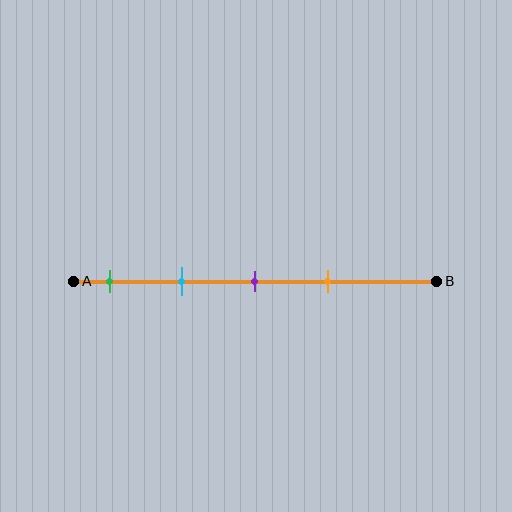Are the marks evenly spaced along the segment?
Yes, the marks are approximately evenly spaced.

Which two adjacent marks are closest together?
The purple and orange marks are the closest adjacent pair.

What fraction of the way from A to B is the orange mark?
The orange mark is approximately 70% (0.7) of the way from A to B.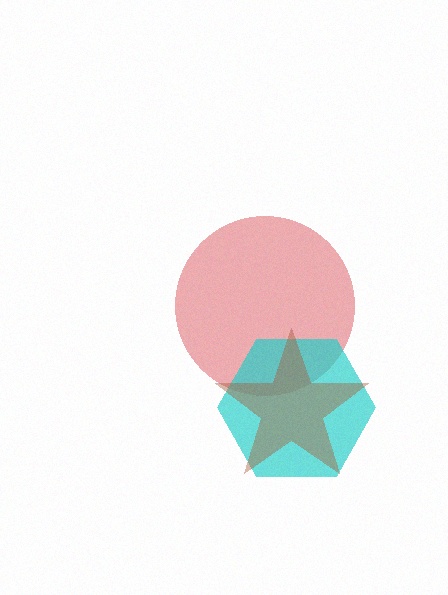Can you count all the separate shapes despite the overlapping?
Yes, there are 3 separate shapes.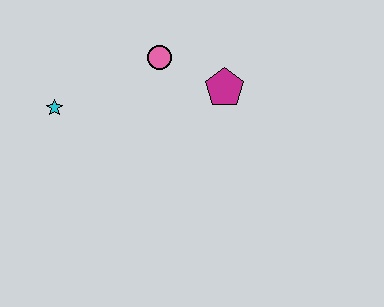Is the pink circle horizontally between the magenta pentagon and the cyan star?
Yes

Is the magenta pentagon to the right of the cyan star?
Yes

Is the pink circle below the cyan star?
No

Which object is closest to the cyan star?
The pink circle is closest to the cyan star.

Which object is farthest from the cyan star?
The magenta pentagon is farthest from the cyan star.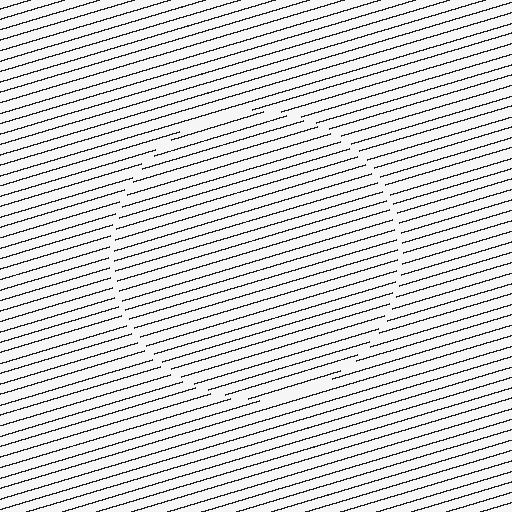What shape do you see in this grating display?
An illusory circle. The interior of the shape contains the same grating, shifted by half a period — the contour is defined by the phase discontinuity where line-ends from the inner and outer gratings abut.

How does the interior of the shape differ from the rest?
The interior of the shape contains the same grating, shifted by half a period — the contour is defined by the phase discontinuity where line-ends from the inner and outer gratings abut.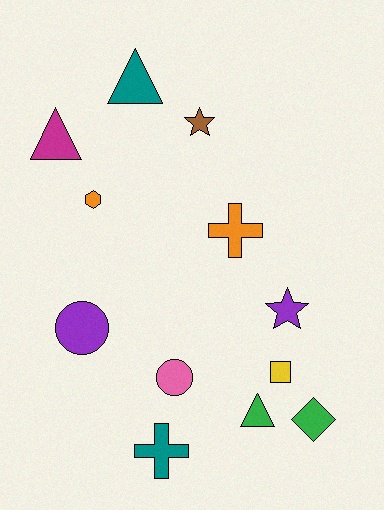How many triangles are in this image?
There are 3 triangles.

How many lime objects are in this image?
There are no lime objects.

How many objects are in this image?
There are 12 objects.